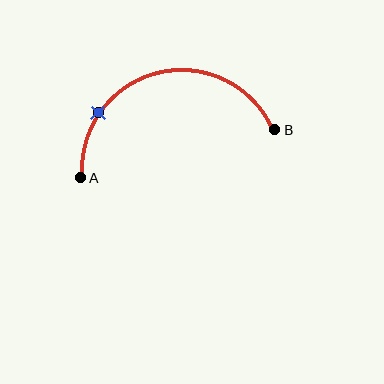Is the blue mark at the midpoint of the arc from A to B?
No. The blue mark lies on the arc but is closer to endpoint A. The arc midpoint would be at the point on the curve equidistant along the arc from both A and B.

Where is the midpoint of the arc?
The arc midpoint is the point on the curve farthest from the straight line joining A and B. It sits above that line.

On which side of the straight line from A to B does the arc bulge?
The arc bulges above the straight line connecting A and B.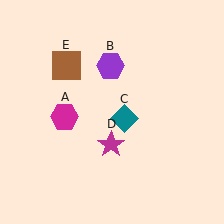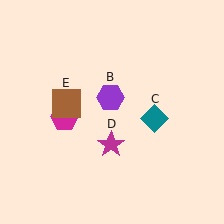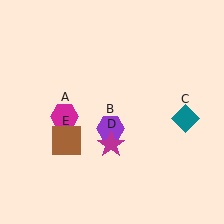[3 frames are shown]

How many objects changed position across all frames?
3 objects changed position: purple hexagon (object B), teal diamond (object C), brown square (object E).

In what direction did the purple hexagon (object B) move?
The purple hexagon (object B) moved down.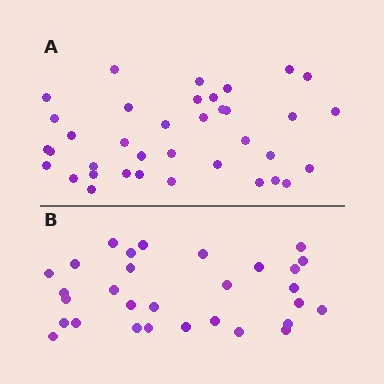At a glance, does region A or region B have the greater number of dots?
Region A (the top region) has more dots.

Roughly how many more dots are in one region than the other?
Region A has roughly 8 or so more dots than region B.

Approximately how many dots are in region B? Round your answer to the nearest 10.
About 30 dots.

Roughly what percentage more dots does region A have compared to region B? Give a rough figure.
About 25% more.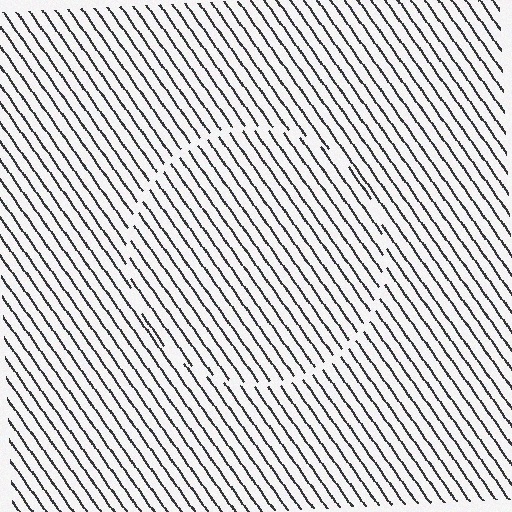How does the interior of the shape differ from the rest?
The interior of the shape contains the same grating, shifted by half a period — the contour is defined by the phase discontinuity where line-ends from the inner and outer gratings abut.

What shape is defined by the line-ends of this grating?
An illusory circle. The interior of the shape contains the same grating, shifted by half a period — the contour is defined by the phase discontinuity where line-ends from the inner and outer gratings abut.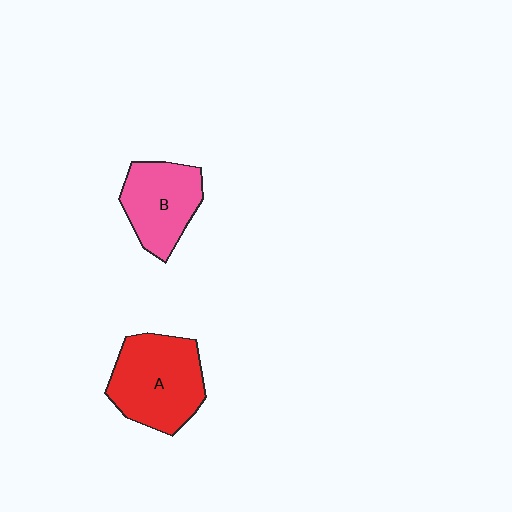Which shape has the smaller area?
Shape B (pink).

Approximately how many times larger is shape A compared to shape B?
Approximately 1.3 times.